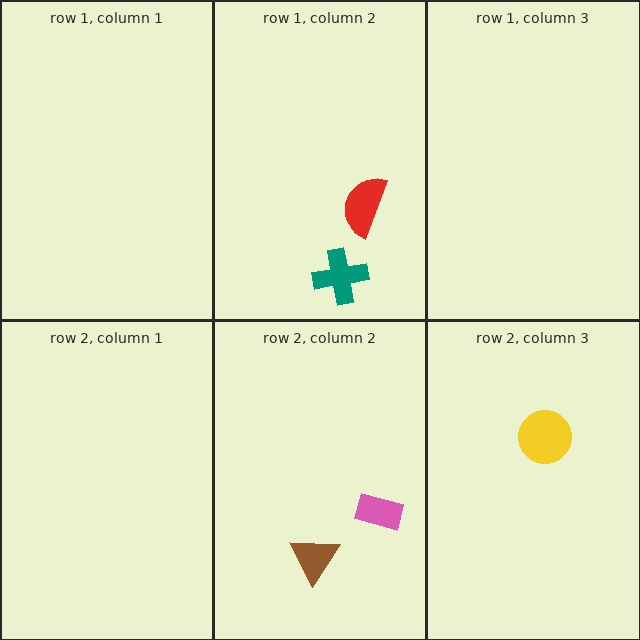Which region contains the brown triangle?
The row 2, column 2 region.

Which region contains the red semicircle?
The row 1, column 2 region.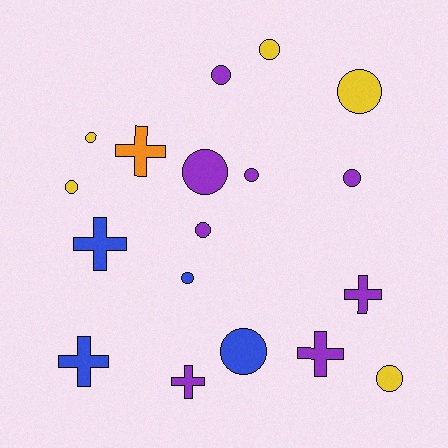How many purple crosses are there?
There are 3 purple crosses.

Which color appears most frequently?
Purple, with 8 objects.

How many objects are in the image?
There are 18 objects.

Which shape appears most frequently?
Circle, with 12 objects.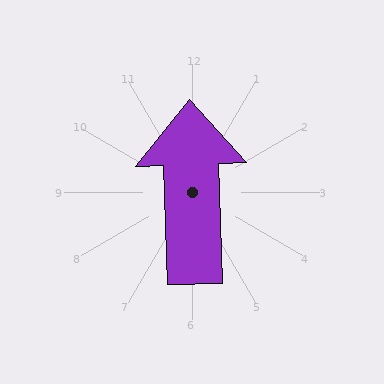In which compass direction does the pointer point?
North.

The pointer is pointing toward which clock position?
Roughly 12 o'clock.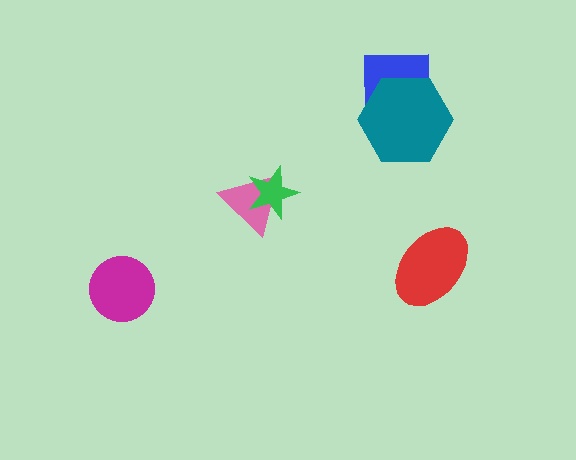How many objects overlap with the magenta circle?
0 objects overlap with the magenta circle.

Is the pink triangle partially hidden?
Yes, it is partially covered by another shape.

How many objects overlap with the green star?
1 object overlaps with the green star.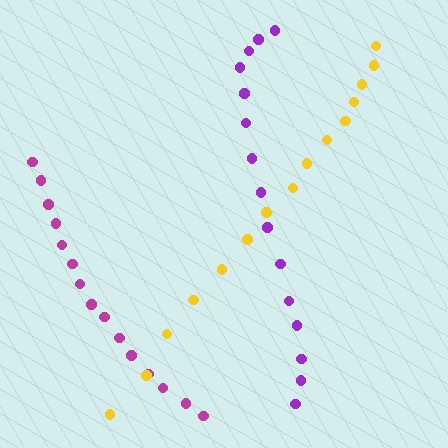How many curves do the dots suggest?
There are 3 distinct paths.